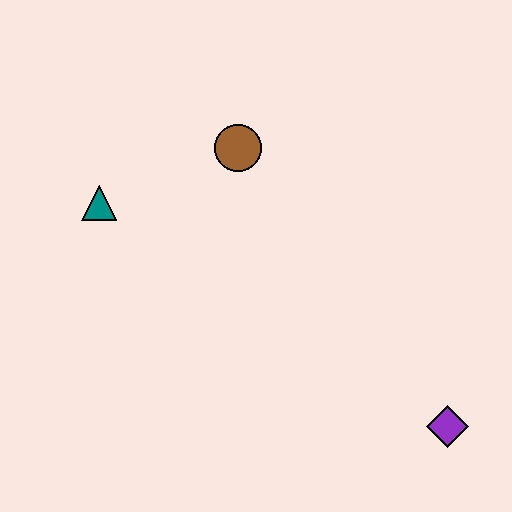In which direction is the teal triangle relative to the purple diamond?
The teal triangle is to the left of the purple diamond.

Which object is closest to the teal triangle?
The brown circle is closest to the teal triangle.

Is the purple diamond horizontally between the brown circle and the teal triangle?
No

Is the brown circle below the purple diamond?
No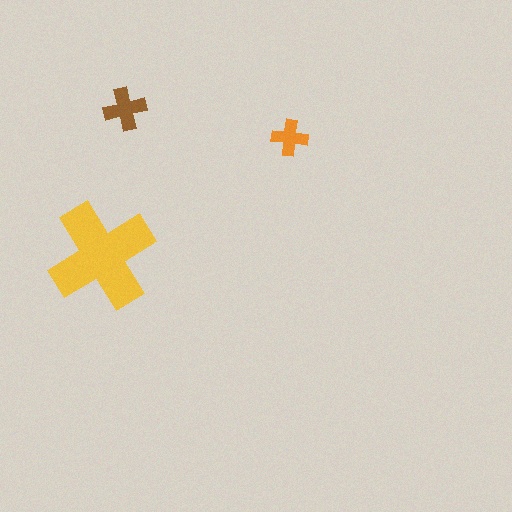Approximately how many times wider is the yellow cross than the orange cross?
About 3 times wider.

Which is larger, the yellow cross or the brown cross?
The yellow one.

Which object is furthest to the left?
The yellow cross is leftmost.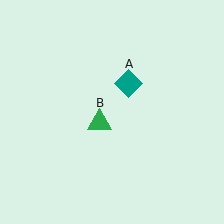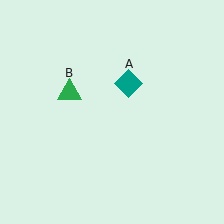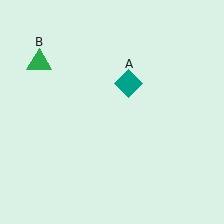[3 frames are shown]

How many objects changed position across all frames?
1 object changed position: green triangle (object B).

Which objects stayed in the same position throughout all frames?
Teal diamond (object A) remained stationary.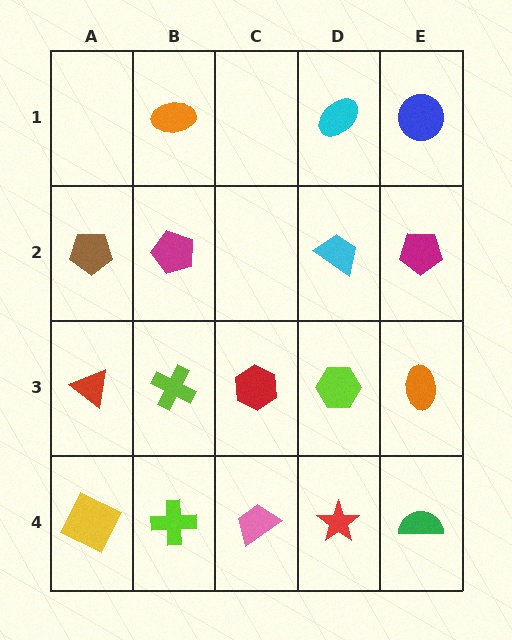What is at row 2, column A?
A brown pentagon.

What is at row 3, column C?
A red hexagon.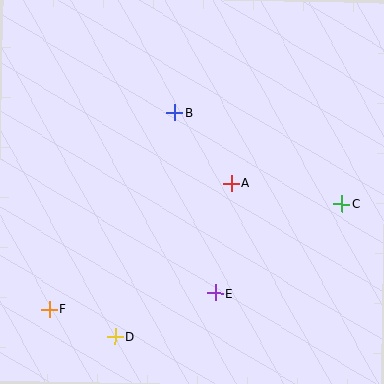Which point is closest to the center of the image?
Point A at (232, 183) is closest to the center.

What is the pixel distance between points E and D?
The distance between E and D is 110 pixels.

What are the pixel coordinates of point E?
Point E is at (216, 293).